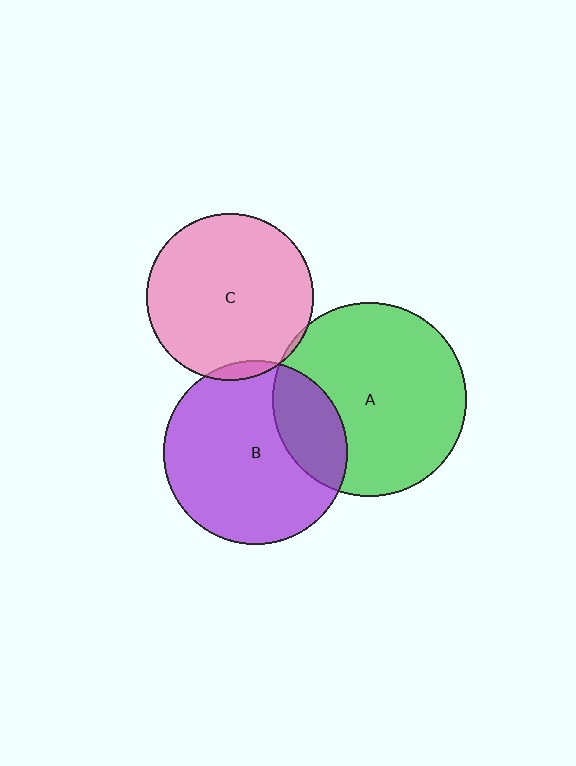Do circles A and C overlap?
Yes.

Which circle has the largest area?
Circle A (green).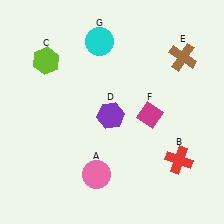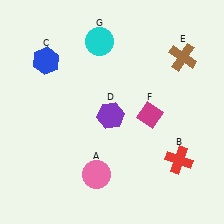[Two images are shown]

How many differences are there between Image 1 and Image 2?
There is 1 difference between the two images.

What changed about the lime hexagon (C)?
In Image 1, C is lime. In Image 2, it changed to blue.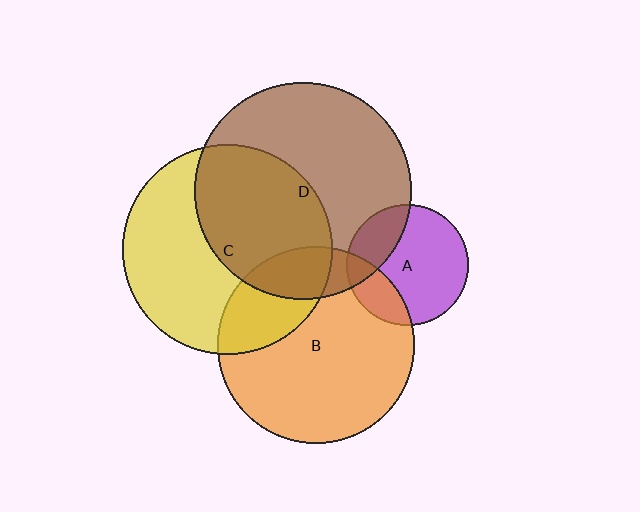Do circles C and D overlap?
Yes.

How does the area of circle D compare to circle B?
Approximately 1.2 times.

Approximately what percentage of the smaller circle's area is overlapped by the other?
Approximately 45%.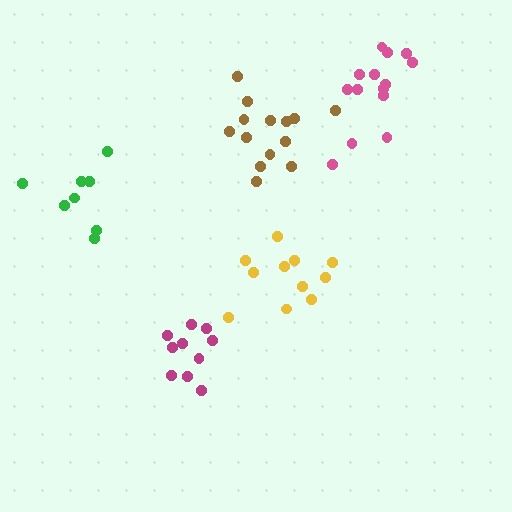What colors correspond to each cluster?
The clusters are colored: green, brown, magenta, yellow, pink.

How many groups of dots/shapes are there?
There are 5 groups.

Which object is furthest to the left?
The green cluster is leftmost.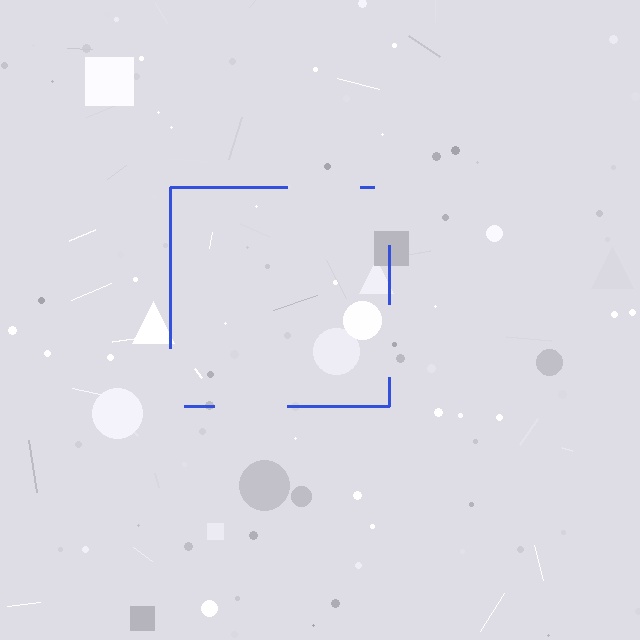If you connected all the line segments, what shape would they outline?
They would outline a square.